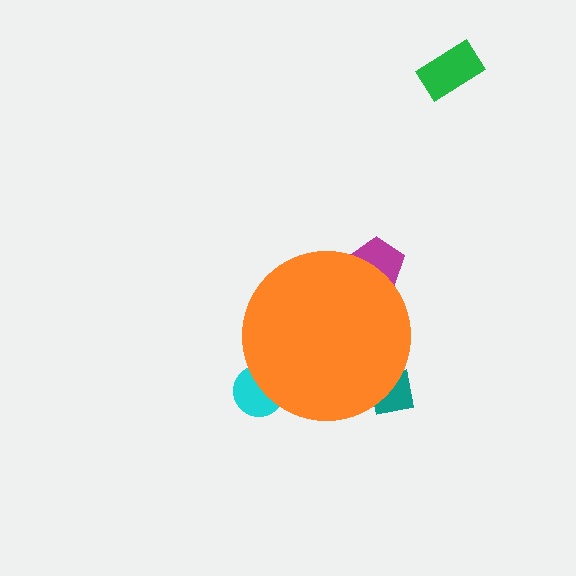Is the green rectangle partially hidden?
No, the green rectangle is fully visible.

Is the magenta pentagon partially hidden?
Yes, the magenta pentagon is partially hidden behind the orange circle.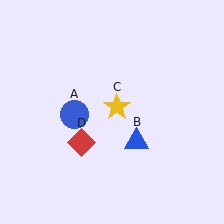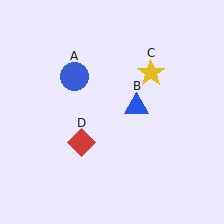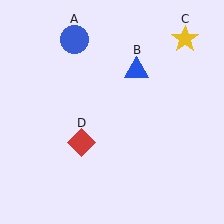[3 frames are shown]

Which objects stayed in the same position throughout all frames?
Red diamond (object D) remained stationary.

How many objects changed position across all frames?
3 objects changed position: blue circle (object A), blue triangle (object B), yellow star (object C).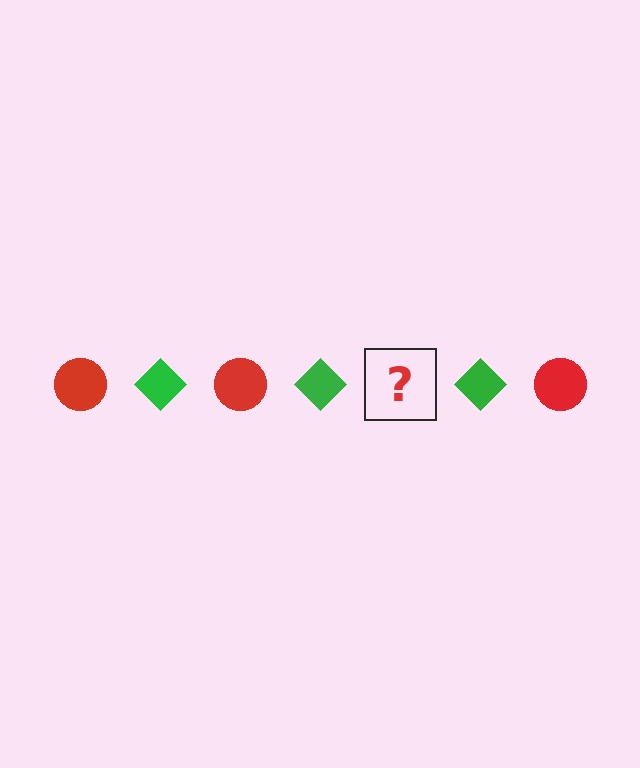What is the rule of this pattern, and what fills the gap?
The rule is that the pattern alternates between red circle and green diamond. The gap should be filled with a red circle.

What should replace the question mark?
The question mark should be replaced with a red circle.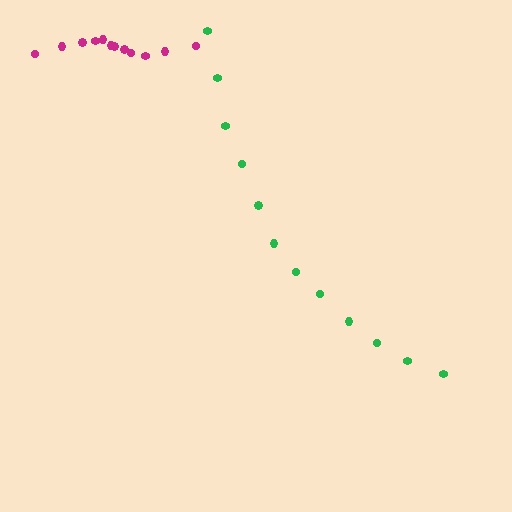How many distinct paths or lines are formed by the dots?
There are 2 distinct paths.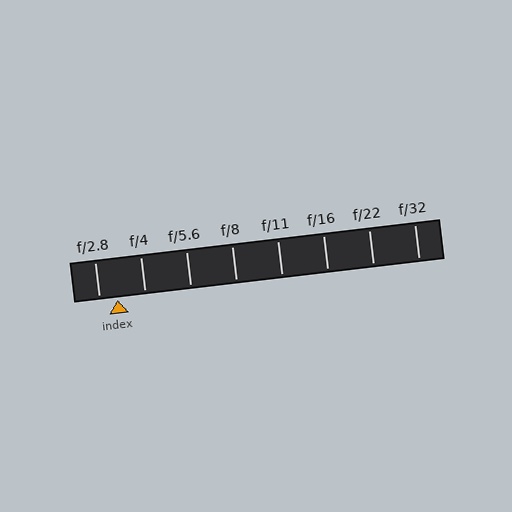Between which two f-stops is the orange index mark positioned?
The index mark is between f/2.8 and f/4.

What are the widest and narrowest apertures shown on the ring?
The widest aperture shown is f/2.8 and the narrowest is f/32.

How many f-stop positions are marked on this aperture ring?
There are 8 f-stop positions marked.